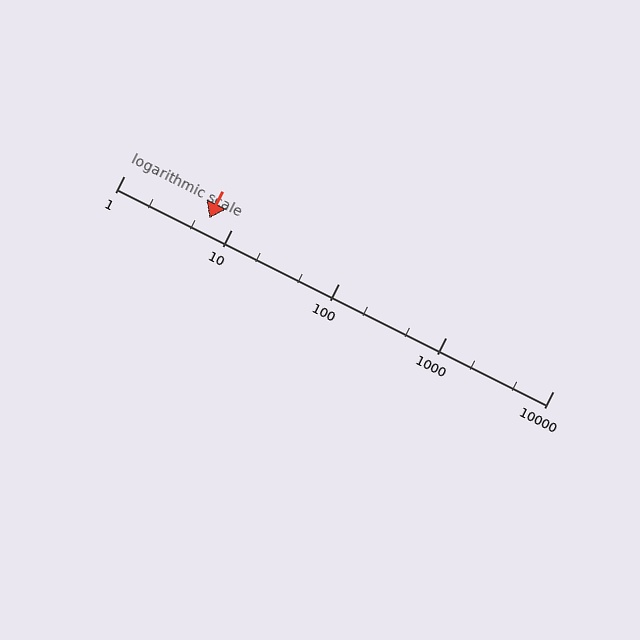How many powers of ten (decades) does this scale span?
The scale spans 4 decades, from 1 to 10000.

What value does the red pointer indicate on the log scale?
The pointer indicates approximately 6.3.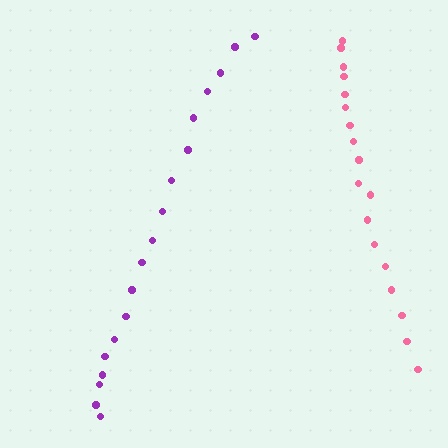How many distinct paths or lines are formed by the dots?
There are 2 distinct paths.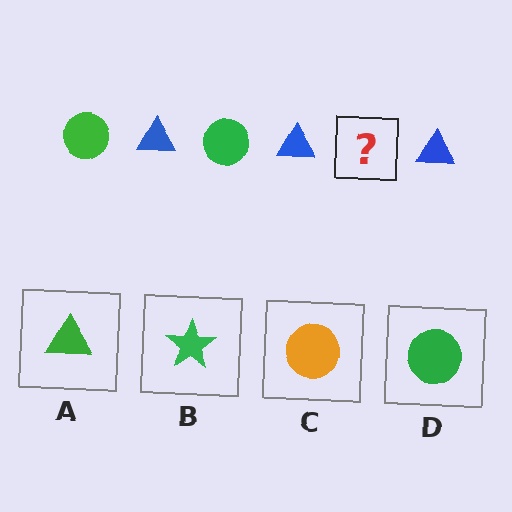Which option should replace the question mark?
Option D.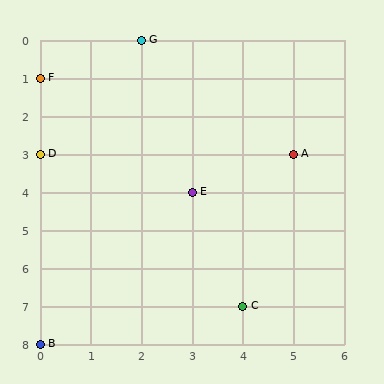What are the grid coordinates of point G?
Point G is at grid coordinates (2, 0).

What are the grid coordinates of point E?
Point E is at grid coordinates (3, 4).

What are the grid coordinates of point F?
Point F is at grid coordinates (0, 1).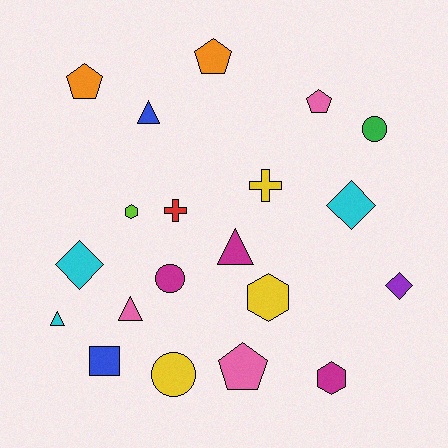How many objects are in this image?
There are 20 objects.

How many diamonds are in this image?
There are 3 diamonds.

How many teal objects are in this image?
There are no teal objects.